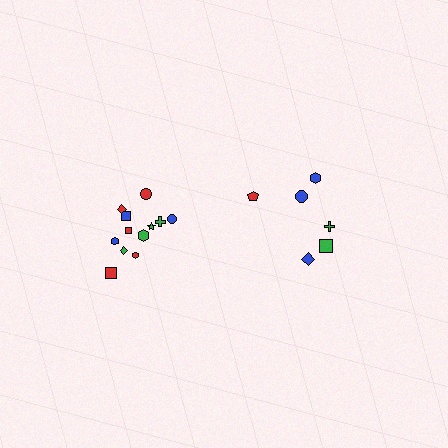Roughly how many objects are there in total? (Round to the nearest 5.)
Roughly 20 objects in total.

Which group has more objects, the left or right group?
The left group.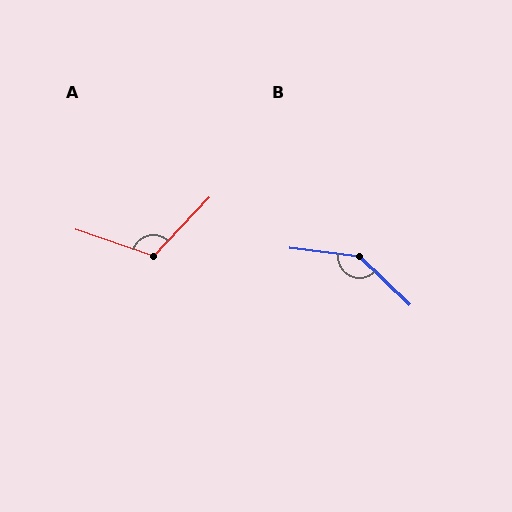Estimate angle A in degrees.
Approximately 115 degrees.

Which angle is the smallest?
A, at approximately 115 degrees.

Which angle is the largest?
B, at approximately 143 degrees.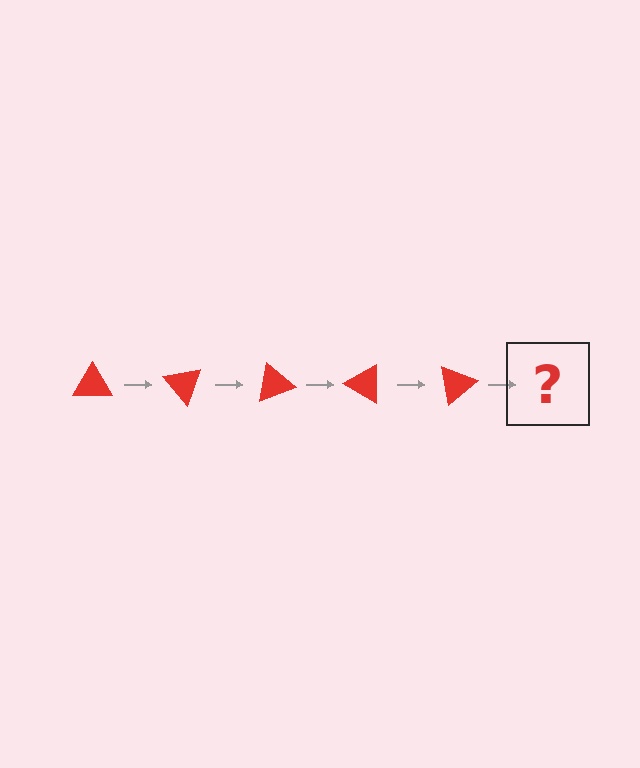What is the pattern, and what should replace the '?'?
The pattern is that the triangle rotates 50 degrees each step. The '?' should be a red triangle rotated 250 degrees.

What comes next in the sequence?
The next element should be a red triangle rotated 250 degrees.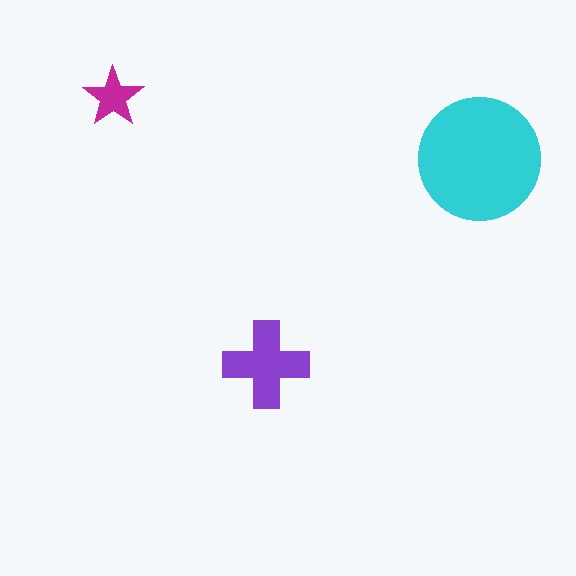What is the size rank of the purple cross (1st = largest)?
2nd.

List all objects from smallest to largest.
The magenta star, the purple cross, the cyan circle.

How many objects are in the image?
There are 3 objects in the image.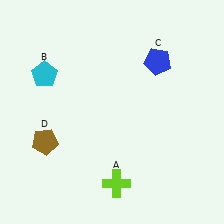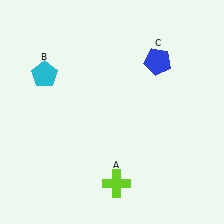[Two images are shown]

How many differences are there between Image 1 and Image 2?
There is 1 difference between the two images.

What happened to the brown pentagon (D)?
The brown pentagon (D) was removed in Image 2. It was in the bottom-left area of Image 1.